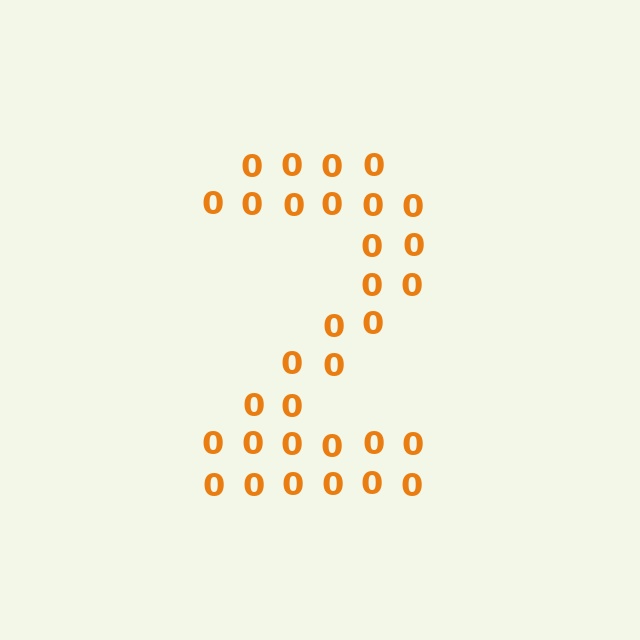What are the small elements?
The small elements are digit 0's.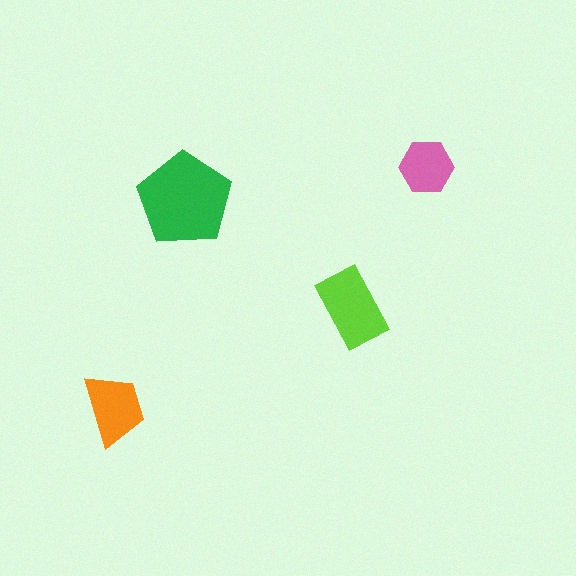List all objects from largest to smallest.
The green pentagon, the lime rectangle, the orange trapezoid, the pink hexagon.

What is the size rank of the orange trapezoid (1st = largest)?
3rd.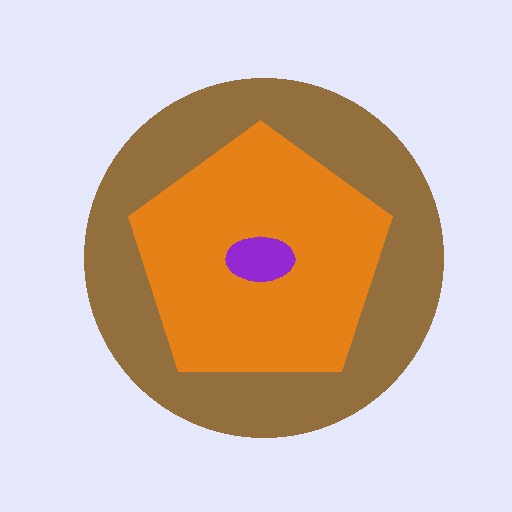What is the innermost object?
The purple ellipse.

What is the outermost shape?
The brown circle.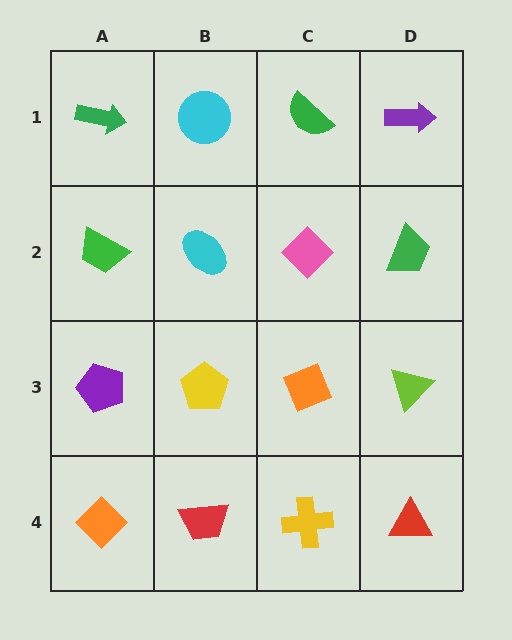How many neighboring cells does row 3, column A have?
3.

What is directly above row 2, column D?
A purple arrow.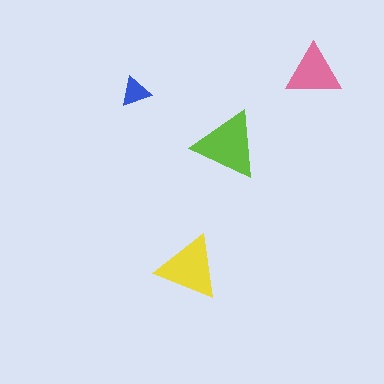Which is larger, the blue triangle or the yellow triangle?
The yellow one.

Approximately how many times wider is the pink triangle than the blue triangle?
About 2 times wider.